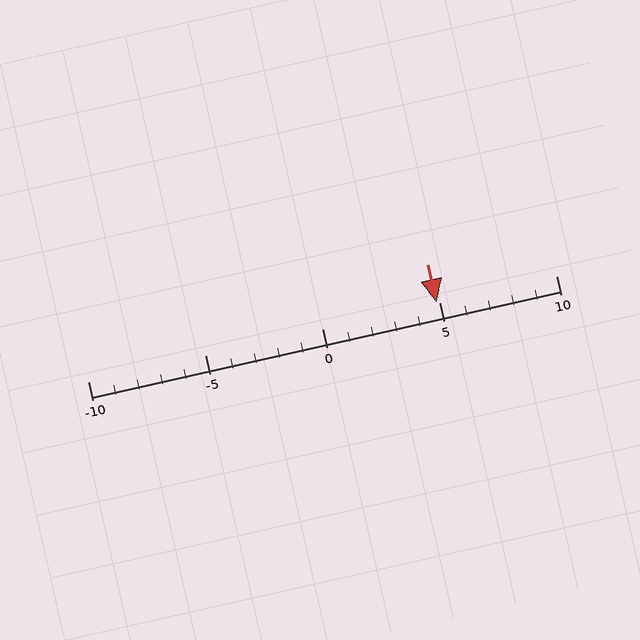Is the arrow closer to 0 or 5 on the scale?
The arrow is closer to 5.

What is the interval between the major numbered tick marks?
The major tick marks are spaced 5 units apart.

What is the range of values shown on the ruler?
The ruler shows values from -10 to 10.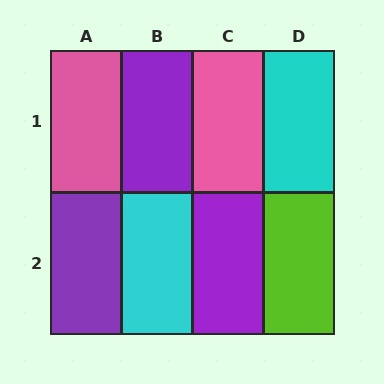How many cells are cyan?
2 cells are cyan.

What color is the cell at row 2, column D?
Lime.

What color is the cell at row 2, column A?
Purple.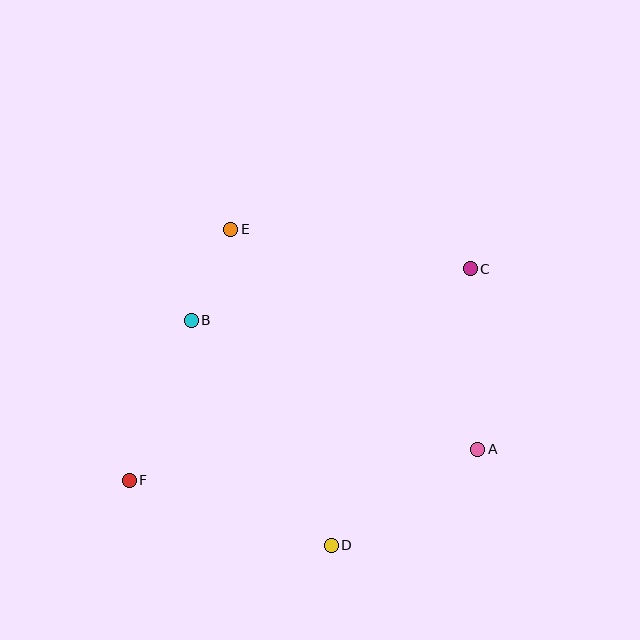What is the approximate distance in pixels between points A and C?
The distance between A and C is approximately 181 pixels.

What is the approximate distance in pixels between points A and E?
The distance between A and E is approximately 331 pixels.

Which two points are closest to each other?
Points B and E are closest to each other.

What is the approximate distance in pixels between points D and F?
The distance between D and F is approximately 212 pixels.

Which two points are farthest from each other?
Points C and F are farthest from each other.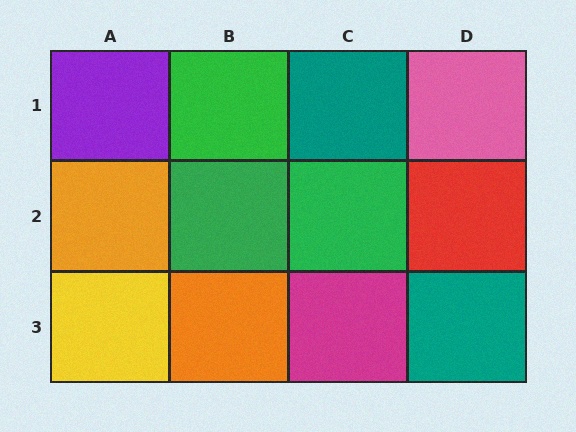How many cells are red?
1 cell is red.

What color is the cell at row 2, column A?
Orange.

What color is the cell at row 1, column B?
Green.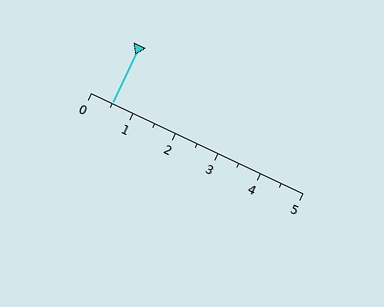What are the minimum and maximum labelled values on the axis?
The axis runs from 0 to 5.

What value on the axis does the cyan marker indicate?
The marker indicates approximately 0.5.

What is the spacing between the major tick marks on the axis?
The major ticks are spaced 1 apart.